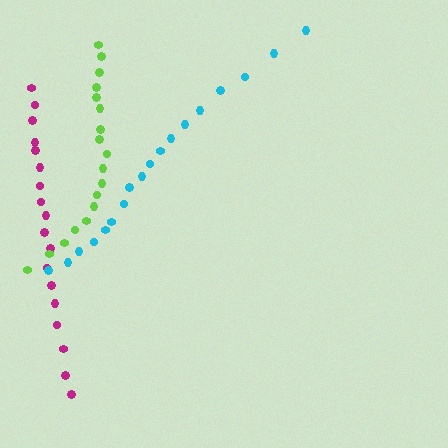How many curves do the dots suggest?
There are 3 distinct paths.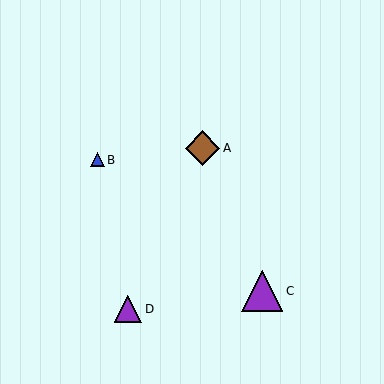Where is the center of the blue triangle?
The center of the blue triangle is at (97, 160).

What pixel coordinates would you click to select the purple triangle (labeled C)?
Click at (262, 291) to select the purple triangle C.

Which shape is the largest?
The purple triangle (labeled C) is the largest.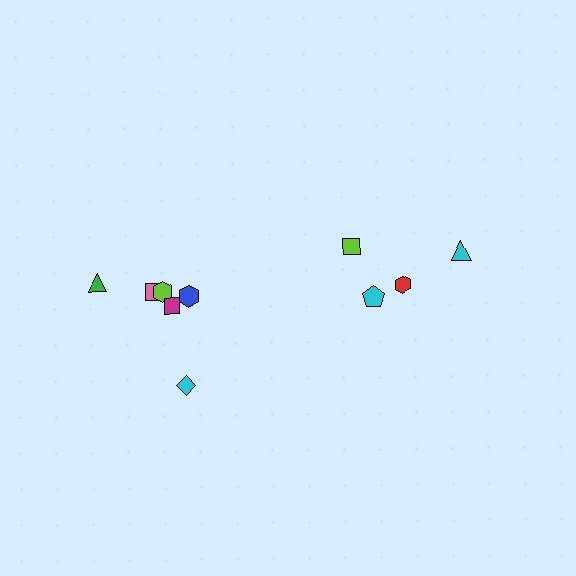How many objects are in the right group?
There are 4 objects.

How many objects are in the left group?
There are 6 objects.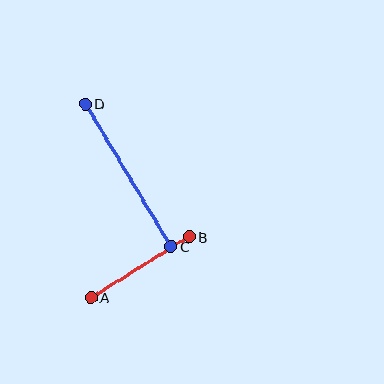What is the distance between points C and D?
The distance is approximately 166 pixels.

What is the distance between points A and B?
The distance is approximately 116 pixels.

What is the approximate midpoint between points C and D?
The midpoint is at approximately (128, 175) pixels.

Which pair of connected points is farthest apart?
Points C and D are farthest apart.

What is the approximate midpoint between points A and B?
The midpoint is at approximately (140, 267) pixels.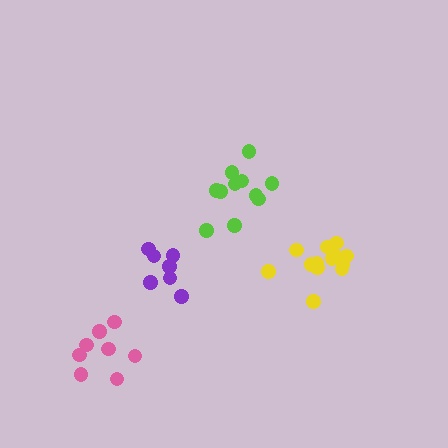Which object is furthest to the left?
The pink cluster is leftmost.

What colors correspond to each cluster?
The clusters are colored: pink, lime, yellow, purple.